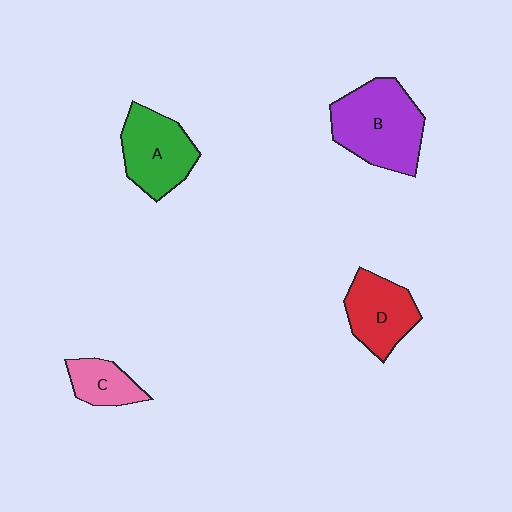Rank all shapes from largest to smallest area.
From largest to smallest: B (purple), A (green), D (red), C (pink).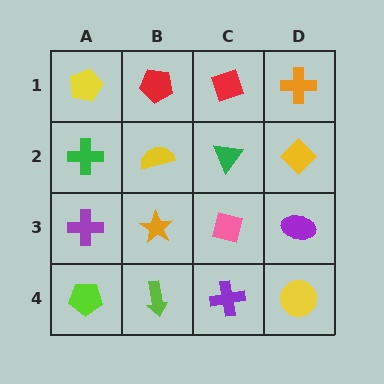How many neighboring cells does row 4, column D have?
2.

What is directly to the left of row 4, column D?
A purple cross.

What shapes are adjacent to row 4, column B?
An orange star (row 3, column B), a lime pentagon (row 4, column A), a purple cross (row 4, column C).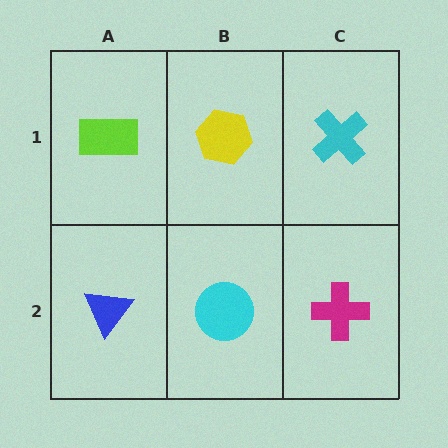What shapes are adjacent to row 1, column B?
A cyan circle (row 2, column B), a lime rectangle (row 1, column A), a cyan cross (row 1, column C).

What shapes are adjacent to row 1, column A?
A blue triangle (row 2, column A), a yellow hexagon (row 1, column B).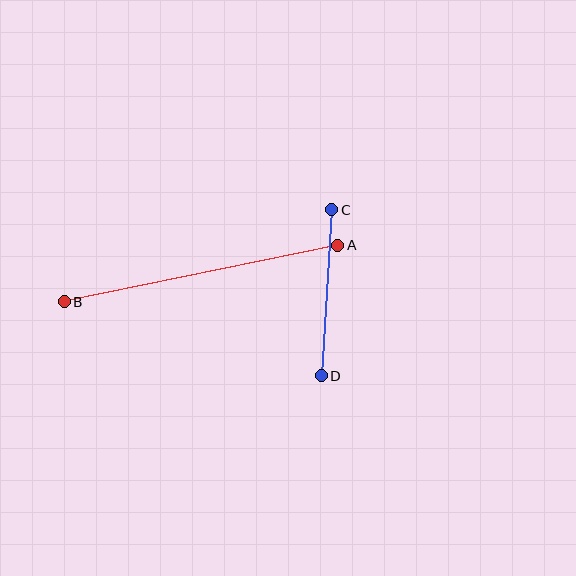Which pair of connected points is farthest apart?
Points A and B are farthest apart.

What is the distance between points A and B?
The distance is approximately 280 pixels.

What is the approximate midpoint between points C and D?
The midpoint is at approximately (327, 293) pixels.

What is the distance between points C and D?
The distance is approximately 166 pixels.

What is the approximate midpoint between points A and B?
The midpoint is at approximately (201, 274) pixels.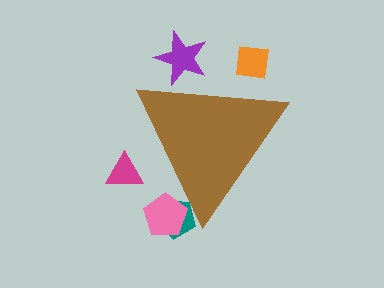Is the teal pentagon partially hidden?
Yes, the teal pentagon is partially hidden behind the brown triangle.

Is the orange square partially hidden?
Yes, the orange square is partially hidden behind the brown triangle.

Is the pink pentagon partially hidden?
Yes, the pink pentagon is partially hidden behind the brown triangle.